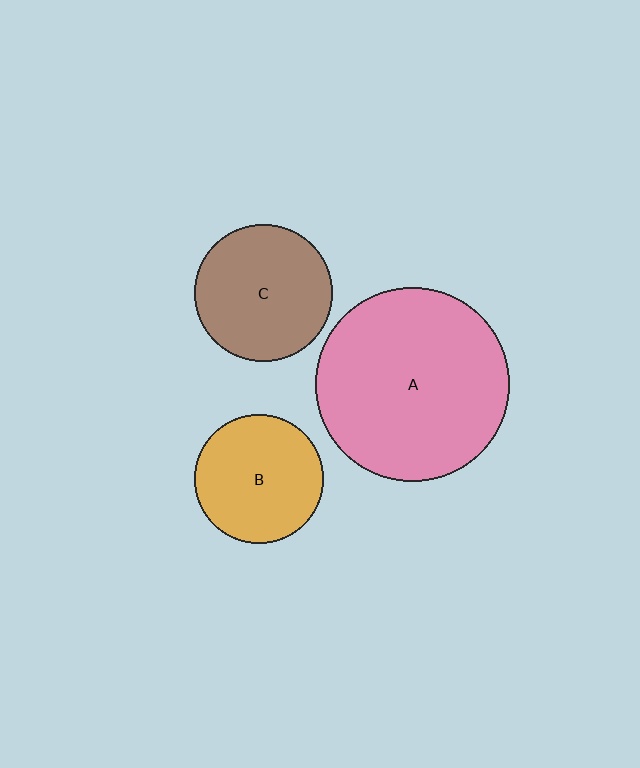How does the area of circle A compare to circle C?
Approximately 2.0 times.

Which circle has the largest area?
Circle A (pink).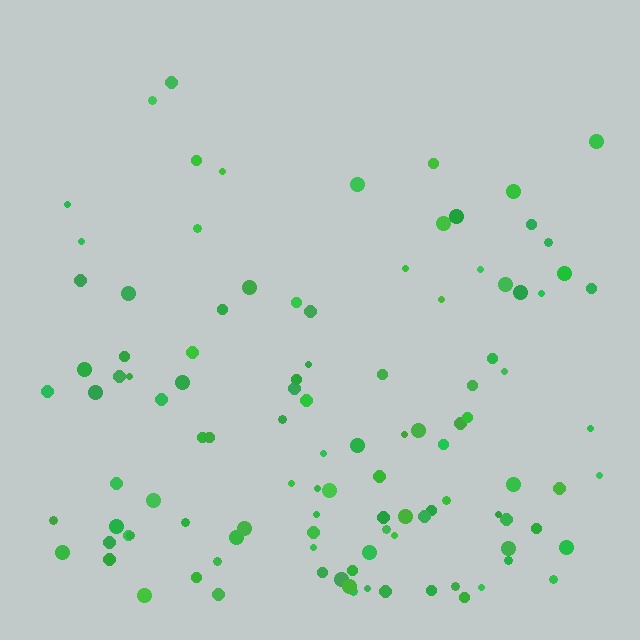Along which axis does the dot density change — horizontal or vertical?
Vertical.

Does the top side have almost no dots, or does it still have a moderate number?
Still a moderate number, just noticeably fewer than the bottom.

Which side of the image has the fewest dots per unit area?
The top.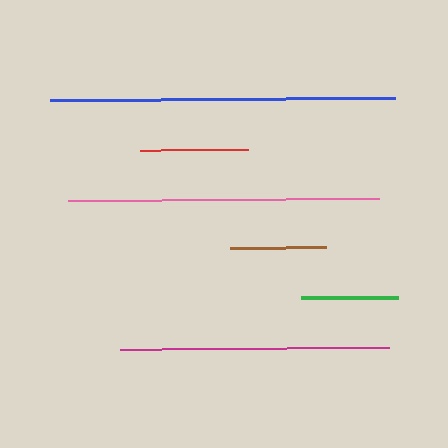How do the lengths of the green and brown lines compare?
The green and brown lines are approximately the same length.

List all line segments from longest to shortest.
From longest to shortest: blue, pink, magenta, red, green, brown.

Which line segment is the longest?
The blue line is the longest at approximately 346 pixels.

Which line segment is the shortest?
The brown line is the shortest at approximately 96 pixels.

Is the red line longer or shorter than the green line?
The red line is longer than the green line.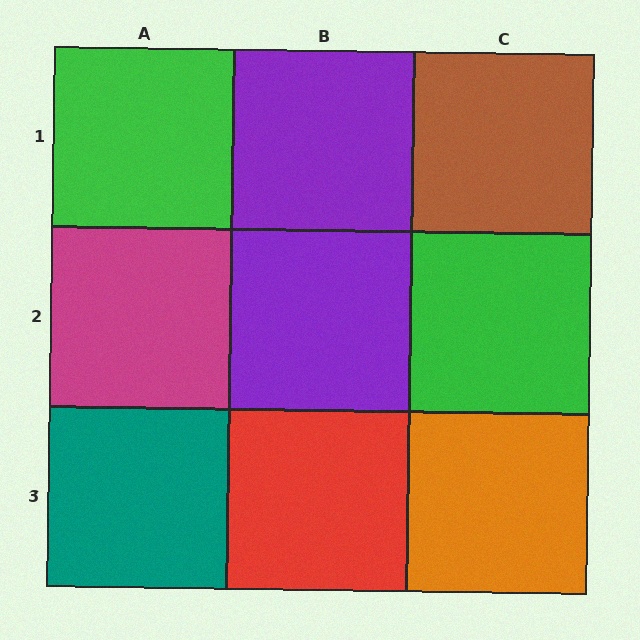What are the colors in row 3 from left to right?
Teal, red, orange.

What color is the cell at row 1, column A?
Green.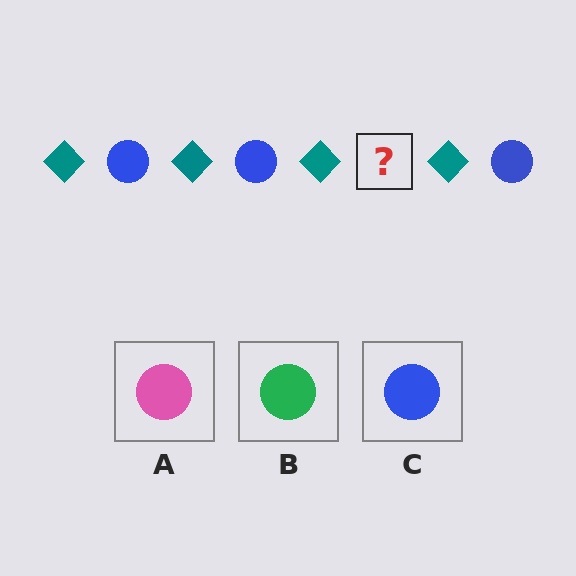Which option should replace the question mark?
Option C.